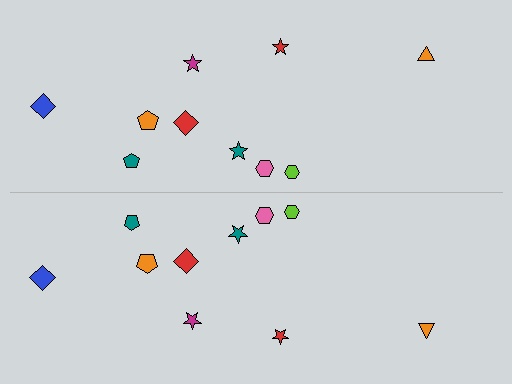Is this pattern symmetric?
Yes, this pattern has bilateral (reflection) symmetry.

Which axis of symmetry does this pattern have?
The pattern has a horizontal axis of symmetry running through the center of the image.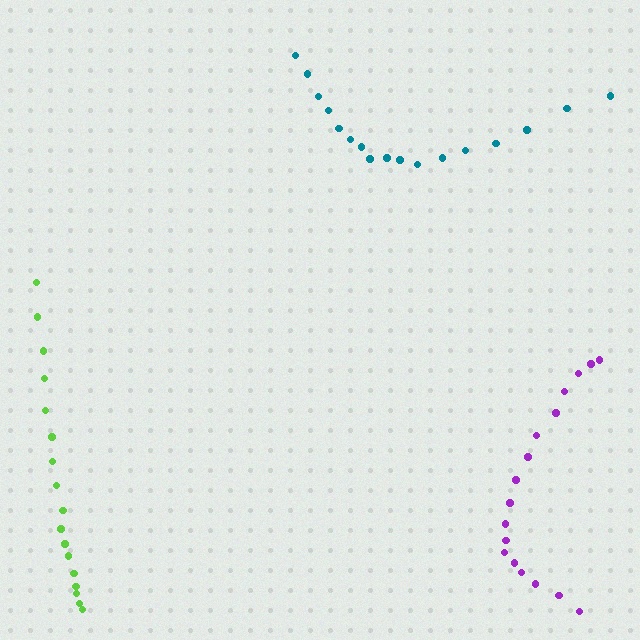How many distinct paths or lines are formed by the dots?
There are 3 distinct paths.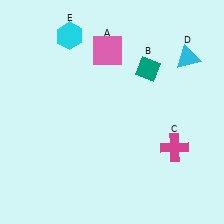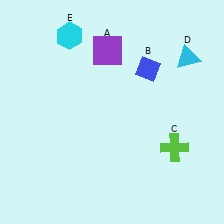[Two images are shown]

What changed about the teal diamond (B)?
In Image 1, B is teal. In Image 2, it changed to blue.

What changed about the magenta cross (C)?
In Image 1, C is magenta. In Image 2, it changed to lime.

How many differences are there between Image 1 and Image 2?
There are 3 differences between the two images.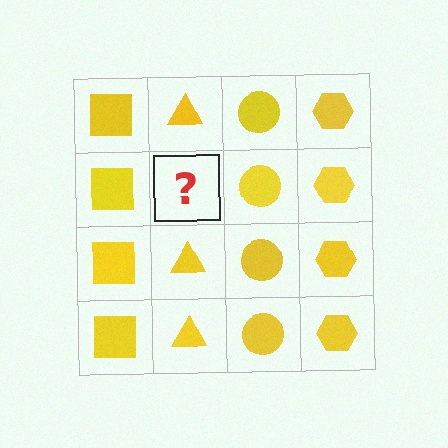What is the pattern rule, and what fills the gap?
The rule is that each column has a consistent shape. The gap should be filled with a yellow triangle.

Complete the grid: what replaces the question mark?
The question mark should be replaced with a yellow triangle.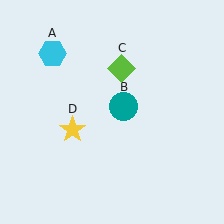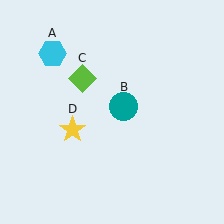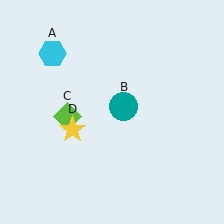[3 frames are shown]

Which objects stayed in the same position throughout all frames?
Cyan hexagon (object A) and teal circle (object B) and yellow star (object D) remained stationary.